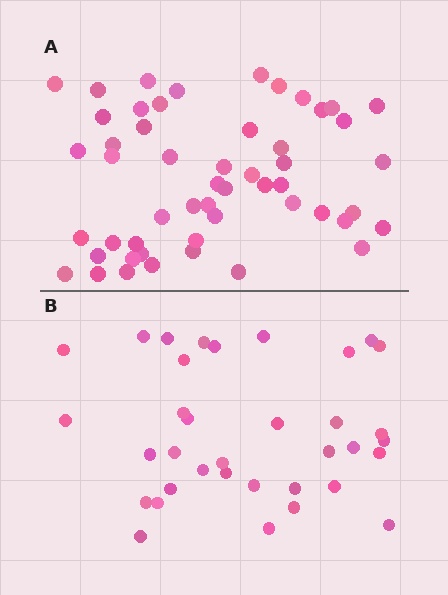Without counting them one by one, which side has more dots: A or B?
Region A (the top region) has more dots.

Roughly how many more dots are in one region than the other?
Region A has approximately 15 more dots than region B.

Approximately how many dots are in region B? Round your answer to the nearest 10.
About 40 dots. (The exact count is 35, which rounds to 40.)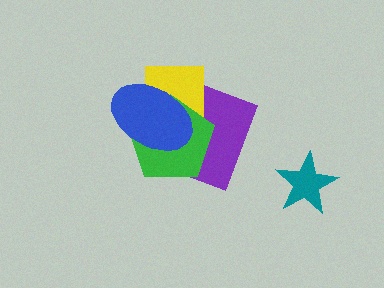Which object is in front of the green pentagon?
The blue ellipse is in front of the green pentagon.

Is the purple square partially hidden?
Yes, it is partially covered by another shape.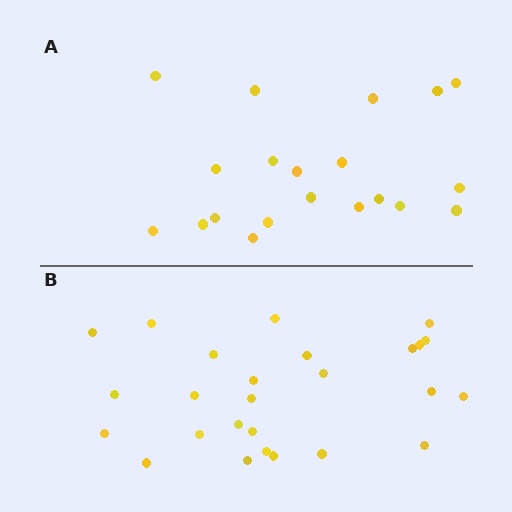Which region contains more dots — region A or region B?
Region B (the bottom region) has more dots.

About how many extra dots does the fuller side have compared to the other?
Region B has about 6 more dots than region A.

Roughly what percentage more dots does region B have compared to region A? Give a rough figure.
About 30% more.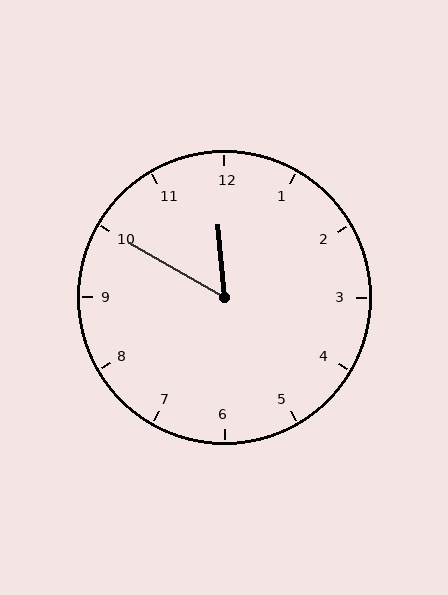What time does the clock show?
11:50.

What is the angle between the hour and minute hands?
Approximately 55 degrees.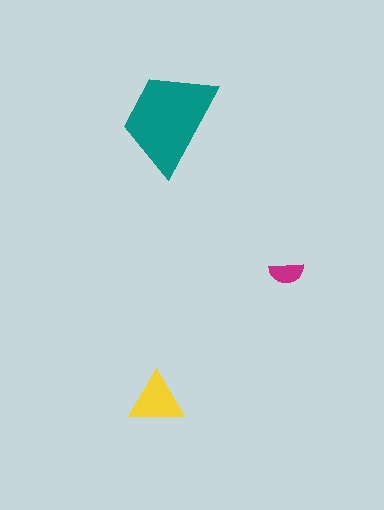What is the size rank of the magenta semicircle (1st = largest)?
3rd.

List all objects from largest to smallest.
The teal trapezoid, the yellow triangle, the magenta semicircle.